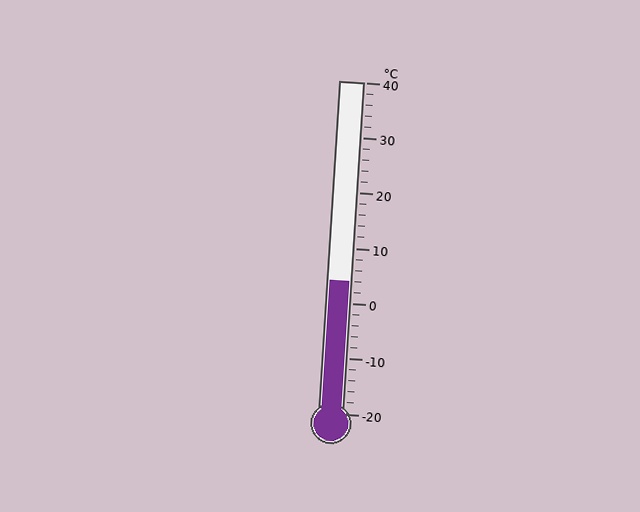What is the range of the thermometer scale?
The thermometer scale ranges from -20°C to 40°C.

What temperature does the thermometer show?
The thermometer shows approximately 4°C.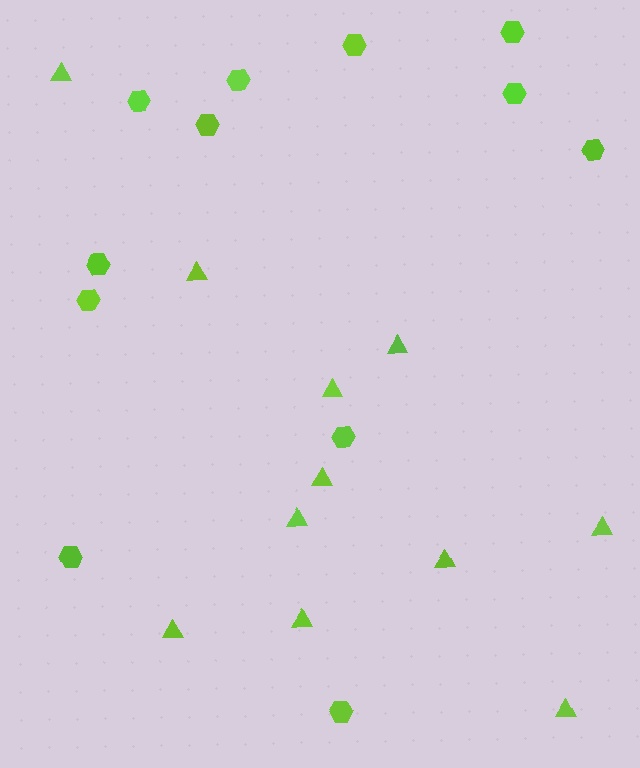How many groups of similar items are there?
There are 2 groups: one group of triangles (11) and one group of hexagons (12).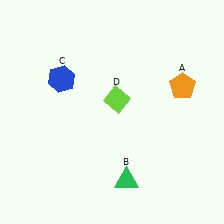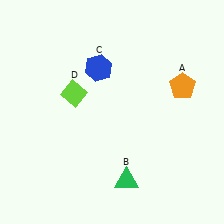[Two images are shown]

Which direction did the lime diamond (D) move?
The lime diamond (D) moved left.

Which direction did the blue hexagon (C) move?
The blue hexagon (C) moved right.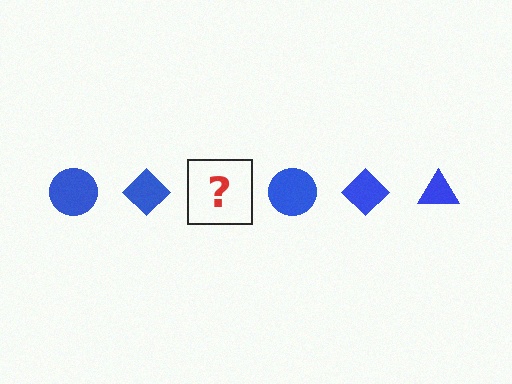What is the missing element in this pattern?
The missing element is a blue triangle.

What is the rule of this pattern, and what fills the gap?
The rule is that the pattern cycles through circle, diamond, triangle shapes in blue. The gap should be filled with a blue triangle.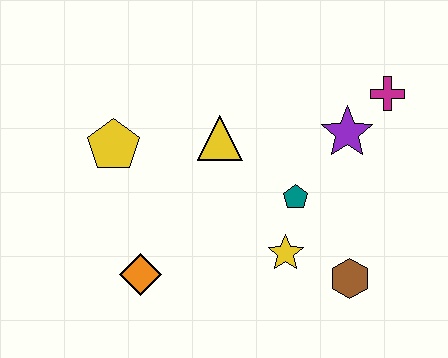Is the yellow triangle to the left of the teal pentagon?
Yes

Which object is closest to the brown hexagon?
The yellow star is closest to the brown hexagon.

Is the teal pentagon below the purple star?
Yes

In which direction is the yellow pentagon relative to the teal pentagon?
The yellow pentagon is to the left of the teal pentagon.